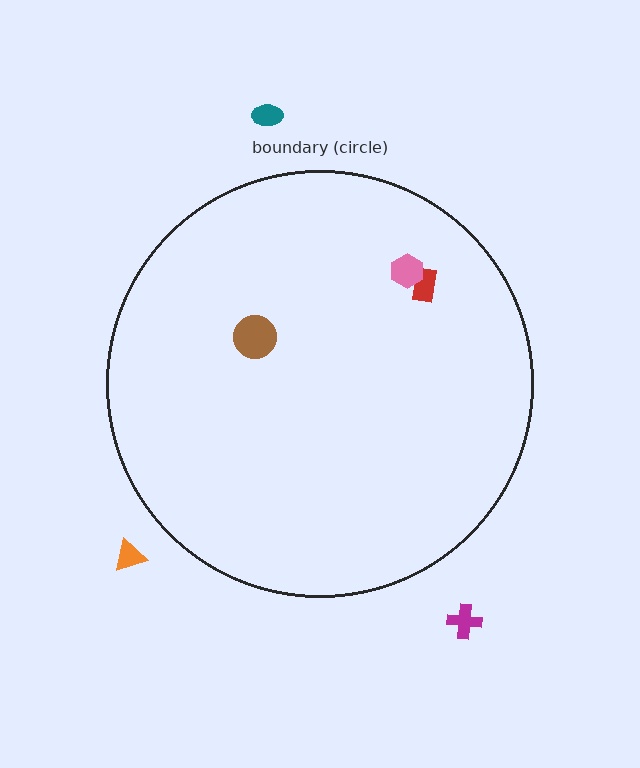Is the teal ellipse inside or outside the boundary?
Outside.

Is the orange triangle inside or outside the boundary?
Outside.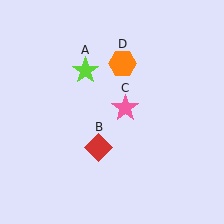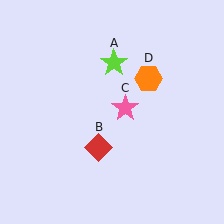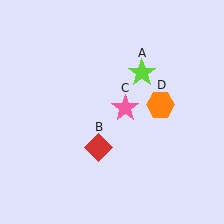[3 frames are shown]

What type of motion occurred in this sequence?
The lime star (object A), orange hexagon (object D) rotated clockwise around the center of the scene.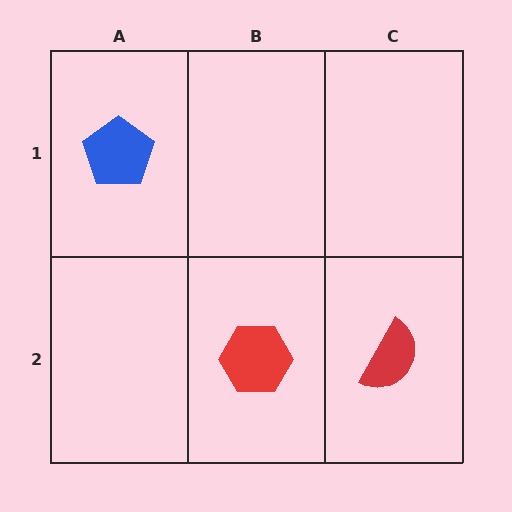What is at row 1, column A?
A blue pentagon.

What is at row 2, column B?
A red hexagon.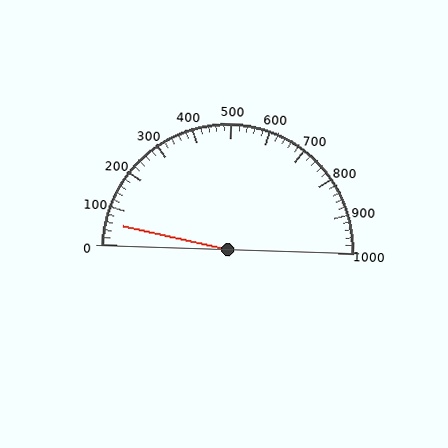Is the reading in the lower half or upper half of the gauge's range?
The reading is in the lower half of the range (0 to 1000).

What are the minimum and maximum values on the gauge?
The gauge ranges from 0 to 1000.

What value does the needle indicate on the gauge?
The needle indicates approximately 60.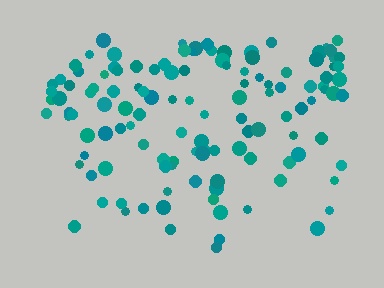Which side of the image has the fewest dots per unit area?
The bottom.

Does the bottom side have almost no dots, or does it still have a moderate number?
Still a moderate number, just noticeably fewer than the top.